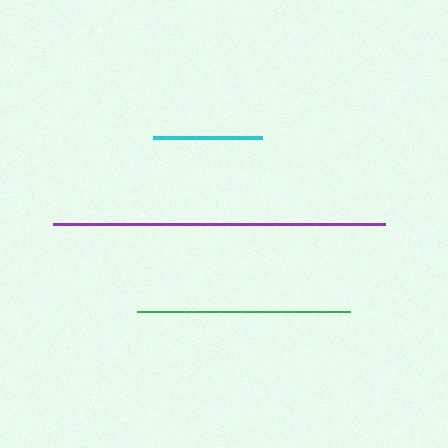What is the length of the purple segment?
The purple segment is approximately 331 pixels long.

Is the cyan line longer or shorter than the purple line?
The purple line is longer than the cyan line.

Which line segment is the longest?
The purple line is the longest at approximately 331 pixels.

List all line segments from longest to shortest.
From longest to shortest: purple, green, cyan.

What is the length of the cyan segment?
The cyan segment is approximately 109 pixels long.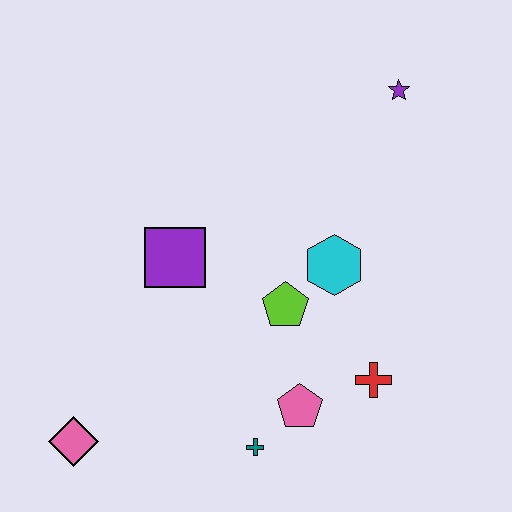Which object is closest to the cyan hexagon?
The lime pentagon is closest to the cyan hexagon.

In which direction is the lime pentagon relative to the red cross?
The lime pentagon is to the left of the red cross.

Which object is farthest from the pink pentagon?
The purple star is farthest from the pink pentagon.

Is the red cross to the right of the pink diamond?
Yes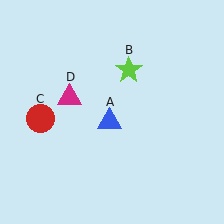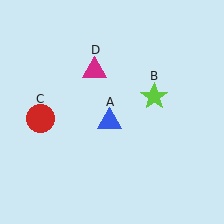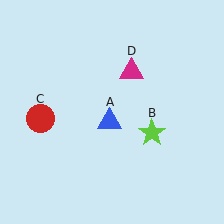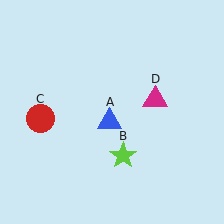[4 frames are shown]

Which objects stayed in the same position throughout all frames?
Blue triangle (object A) and red circle (object C) remained stationary.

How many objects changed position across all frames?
2 objects changed position: lime star (object B), magenta triangle (object D).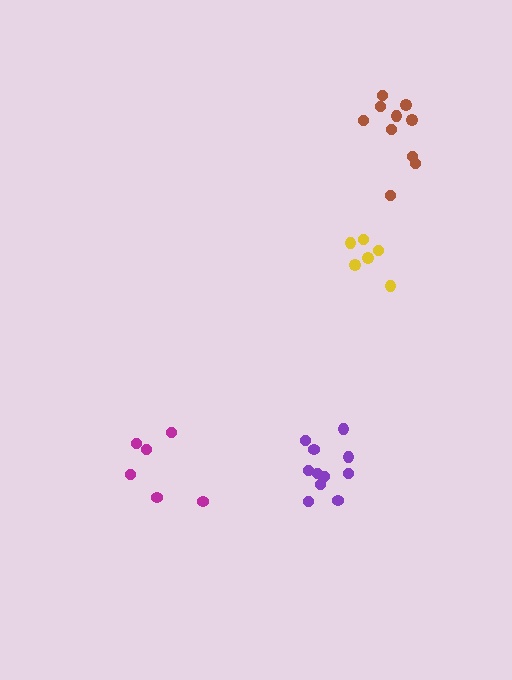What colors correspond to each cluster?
The clusters are colored: magenta, purple, yellow, brown.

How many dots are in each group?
Group 1: 6 dots, Group 2: 11 dots, Group 3: 6 dots, Group 4: 10 dots (33 total).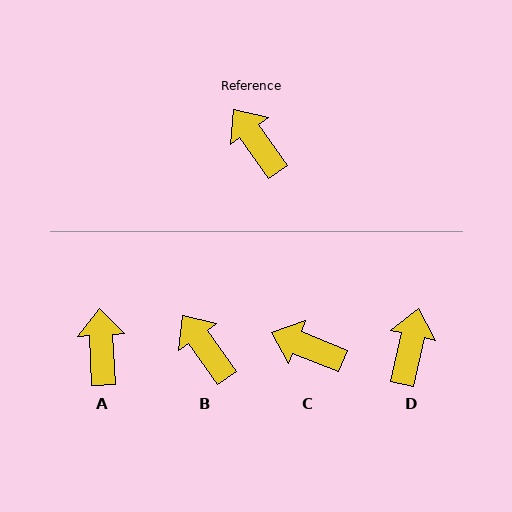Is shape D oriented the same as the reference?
No, it is off by about 48 degrees.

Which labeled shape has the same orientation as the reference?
B.